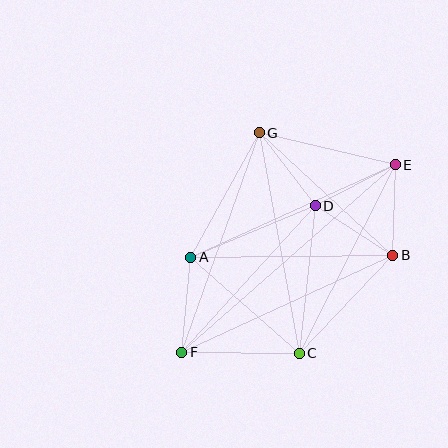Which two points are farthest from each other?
Points E and F are farthest from each other.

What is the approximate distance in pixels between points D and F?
The distance between D and F is approximately 198 pixels.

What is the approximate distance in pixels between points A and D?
The distance between A and D is approximately 135 pixels.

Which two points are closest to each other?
Points D and E are closest to each other.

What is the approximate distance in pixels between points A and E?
The distance between A and E is approximately 225 pixels.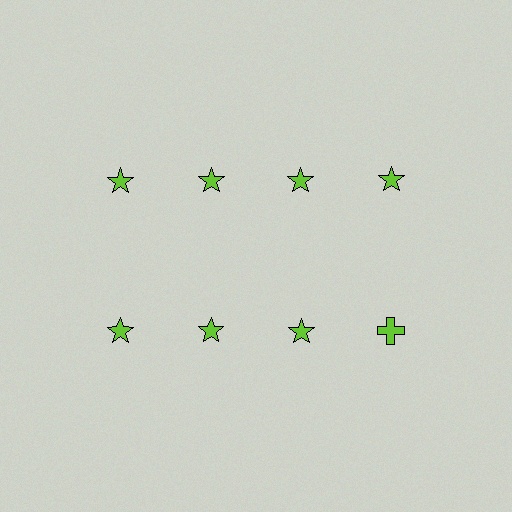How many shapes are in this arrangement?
There are 8 shapes arranged in a grid pattern.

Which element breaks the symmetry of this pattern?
The lime cross in the second row, second from right column breaks the symmetry. All other shapes are lime stars.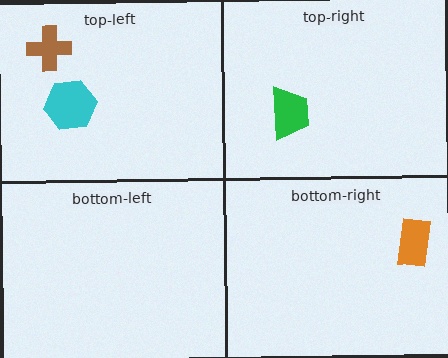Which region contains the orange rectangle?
The bottom-right region.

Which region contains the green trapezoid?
The top-right region.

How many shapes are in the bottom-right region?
1.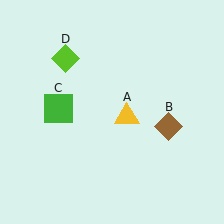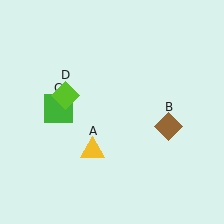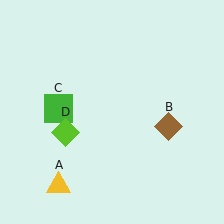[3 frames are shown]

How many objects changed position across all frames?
2 objects changed position: yellow triangle (object A), lime diamond (object D).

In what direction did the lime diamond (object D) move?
The lime diamond (object D) moved down.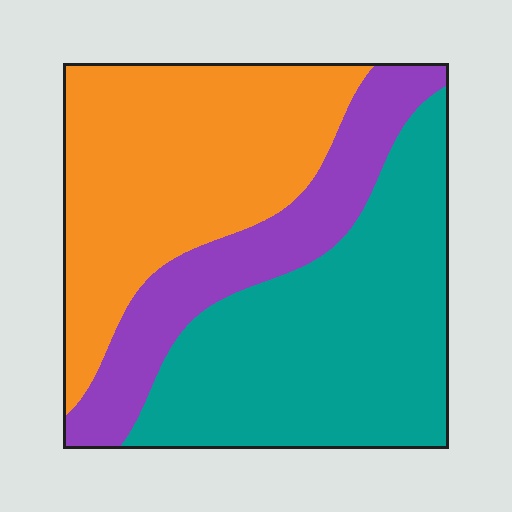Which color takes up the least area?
Purple, at roughly 20%.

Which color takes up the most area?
Teal, at roughly 40%.